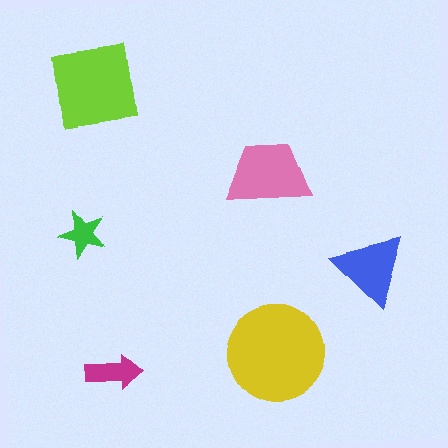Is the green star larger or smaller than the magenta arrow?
Smaller.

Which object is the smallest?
The green star.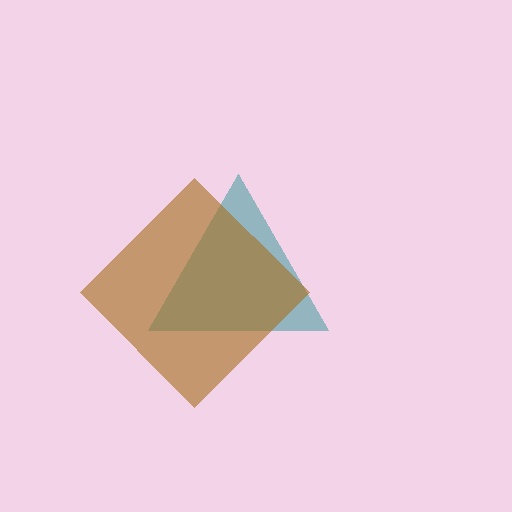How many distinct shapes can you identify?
There are 2 distinct shapes: a teal triangle, a brown diamond.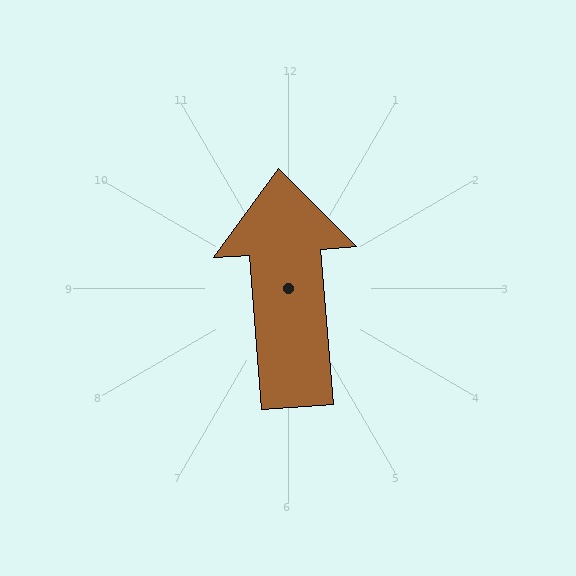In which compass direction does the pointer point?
North.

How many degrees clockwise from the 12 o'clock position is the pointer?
Approximately 355 degrees.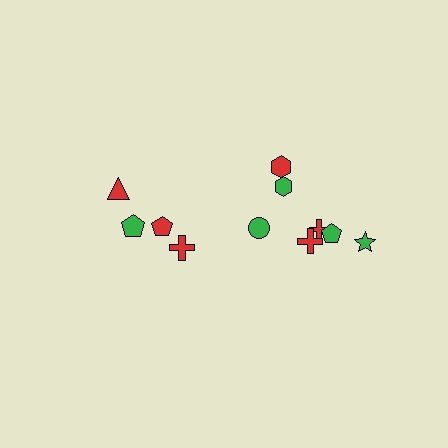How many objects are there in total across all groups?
There are 11 objects.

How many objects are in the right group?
There are 7 objects.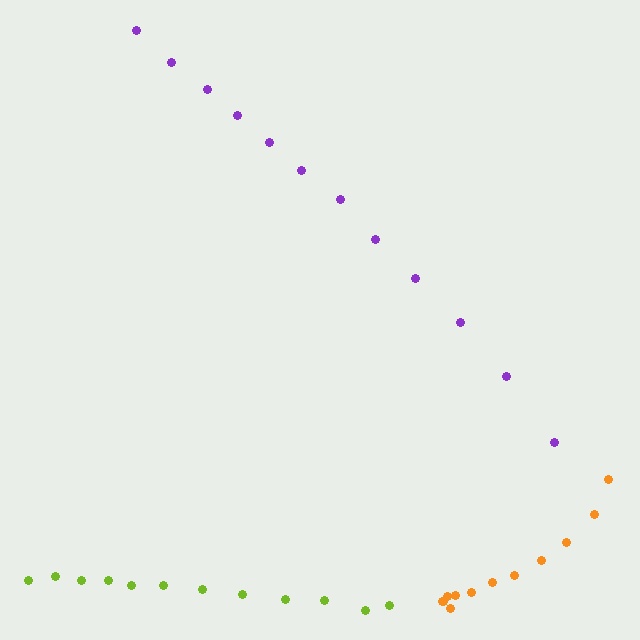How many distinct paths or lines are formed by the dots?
There are 3 distinct paths.